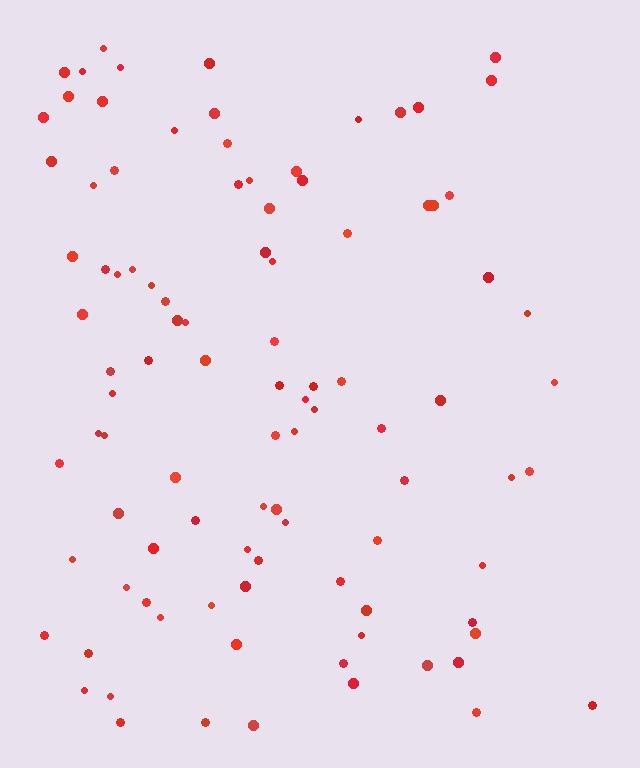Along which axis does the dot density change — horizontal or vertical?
Horizontal.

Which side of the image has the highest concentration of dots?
The left.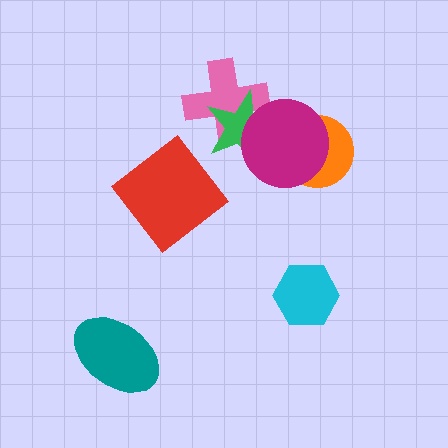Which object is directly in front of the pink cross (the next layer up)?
The green star is directly in front of the pink cross.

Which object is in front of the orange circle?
The magenta circle is in front of the orange circle.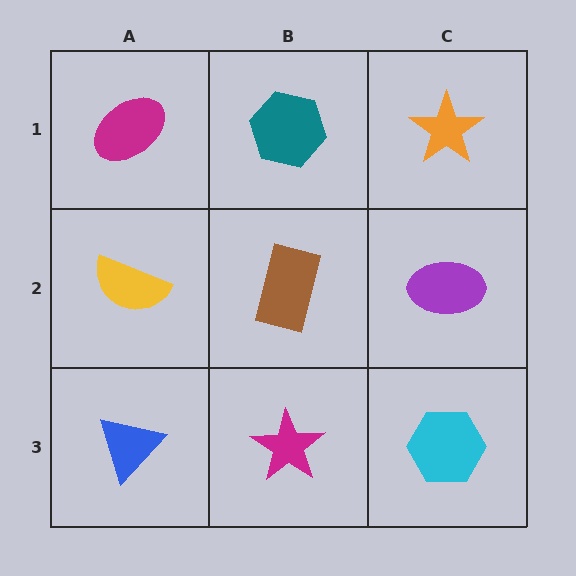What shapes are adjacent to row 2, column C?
An orange star (row 1, column C), a cyan hexagon (row 3, column C), a brown rectangle (row 2, column B).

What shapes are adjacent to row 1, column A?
A yellow semicircle (row 2, column A), a teal hexagon (row 1, column B).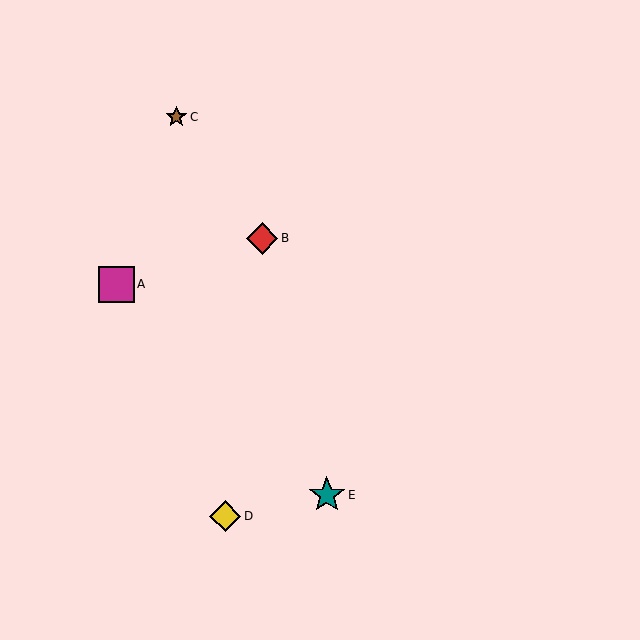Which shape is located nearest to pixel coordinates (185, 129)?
The brown star (labeled C) at (176, 117) is nearest to that location.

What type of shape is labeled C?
Shape C is a brown star.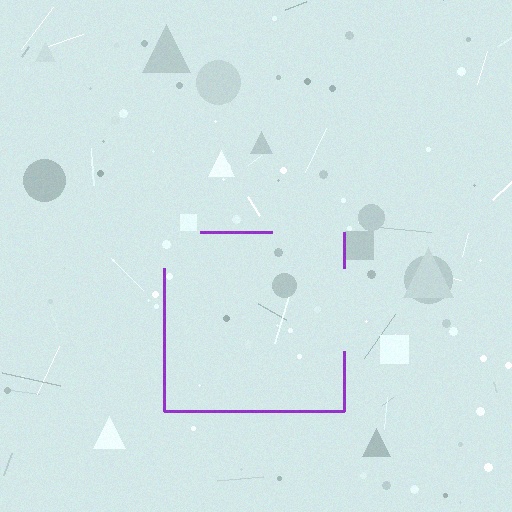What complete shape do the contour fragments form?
The contour fragments form a square.